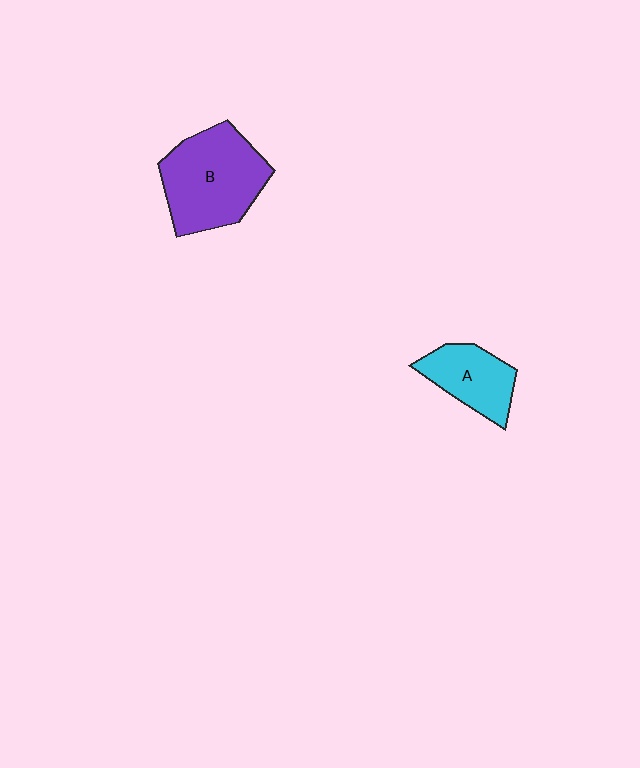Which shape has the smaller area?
Shape A (cyan).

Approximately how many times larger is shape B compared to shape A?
Approximately 1.7 times.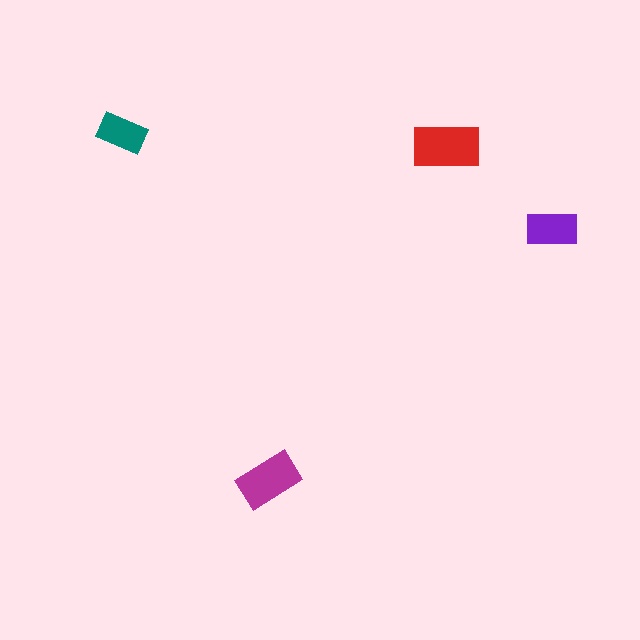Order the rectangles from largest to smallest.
the red one, the magenta one, the purple one, the teal one.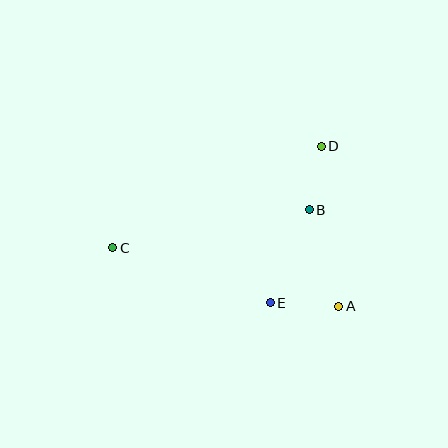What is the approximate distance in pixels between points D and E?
The distance between D and E is approximately 165 pixels.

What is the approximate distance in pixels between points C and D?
The distance between C and D is approximately 232 pixels.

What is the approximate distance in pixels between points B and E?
The distance between B and E is approximately 101 pixels.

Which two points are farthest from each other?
Points A and C are farthest from each other.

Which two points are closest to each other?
Points B and D are closest to each other.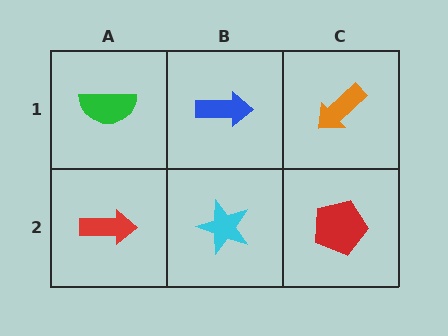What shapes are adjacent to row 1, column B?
A cyan star (row 2, column B), a green semicircle (row 1, column A), an orange arrow (row 1, column C).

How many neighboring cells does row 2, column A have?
2.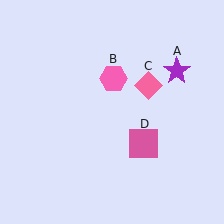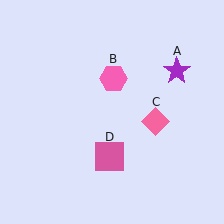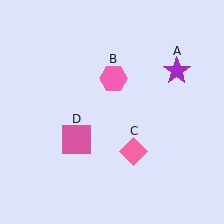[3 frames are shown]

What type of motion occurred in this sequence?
The pink diamond (object C), pink square (object D) rotated clockwise around the center of the scene.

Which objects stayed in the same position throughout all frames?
Purple star (object A) and pink hexagon (object B) remained stationary.